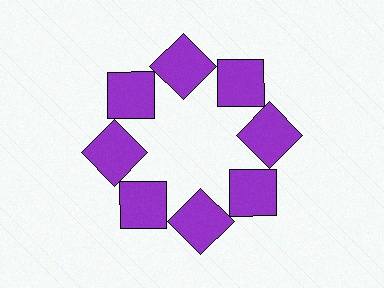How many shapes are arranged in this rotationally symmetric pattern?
There are 8 shapes, arranged in 8 groups of 1.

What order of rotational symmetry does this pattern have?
This pattern has 8-fold rotational symmetry.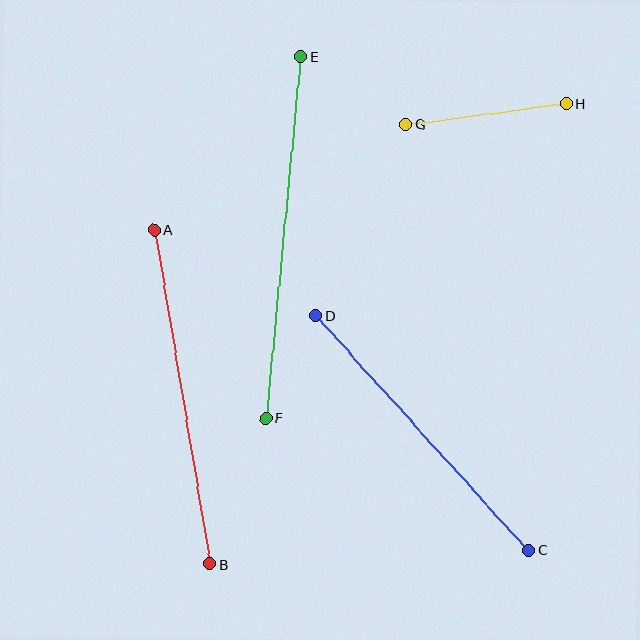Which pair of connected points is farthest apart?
Points E and F are farthest apart.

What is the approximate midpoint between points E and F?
The midpoint is at approximately (283, 237) pixels.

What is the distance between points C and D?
The distance is approximately 317 pixels.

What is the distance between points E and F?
The distance is approximately 364 pixels.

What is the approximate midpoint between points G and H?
The midpoint is at approximately (486, 114) pixels.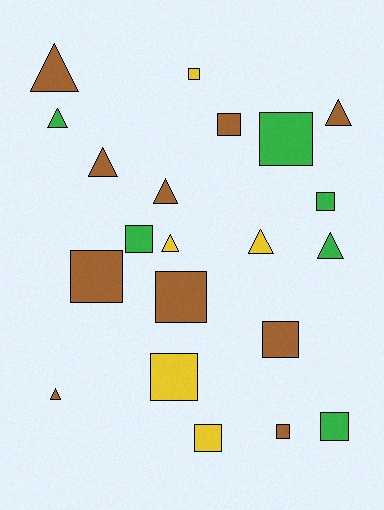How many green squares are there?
There are 4 green squares.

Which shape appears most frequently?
Square, with 12 objects.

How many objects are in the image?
There are 21 objects.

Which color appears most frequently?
Brown, with 10 objects.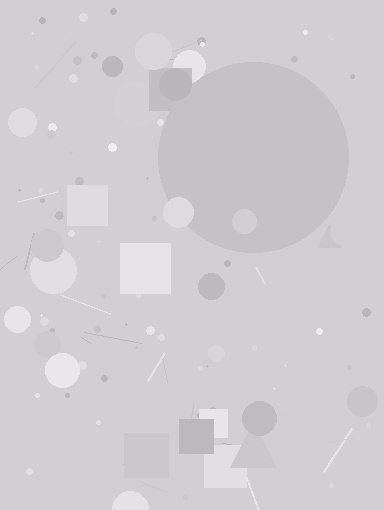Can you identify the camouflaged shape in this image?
The camouflaged shape is a circle.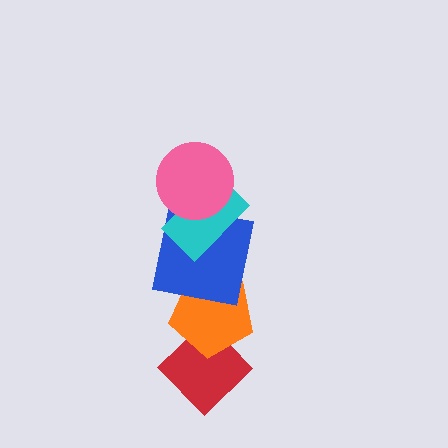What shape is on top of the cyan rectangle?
The pink circle is on top of the cyan rectangle.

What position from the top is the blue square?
The blue square is 3rd from the top.